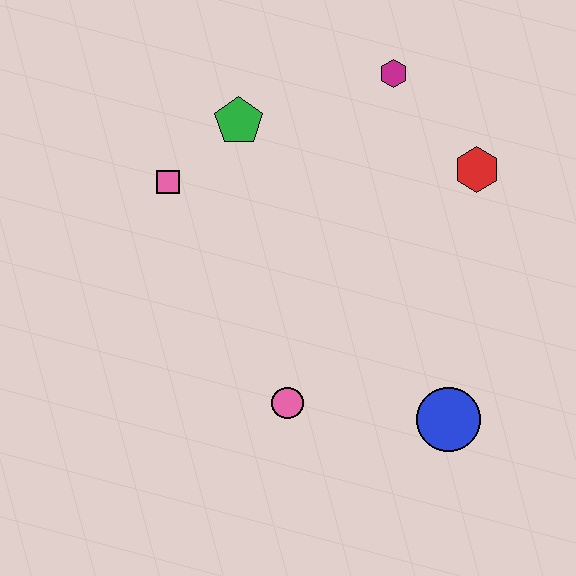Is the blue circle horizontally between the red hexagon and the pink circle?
Yes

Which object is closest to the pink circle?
The blue circle is closest to the pink circle.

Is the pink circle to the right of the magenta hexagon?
No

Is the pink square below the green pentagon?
Yes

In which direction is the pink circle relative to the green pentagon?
The pink circle is below the green pentagon.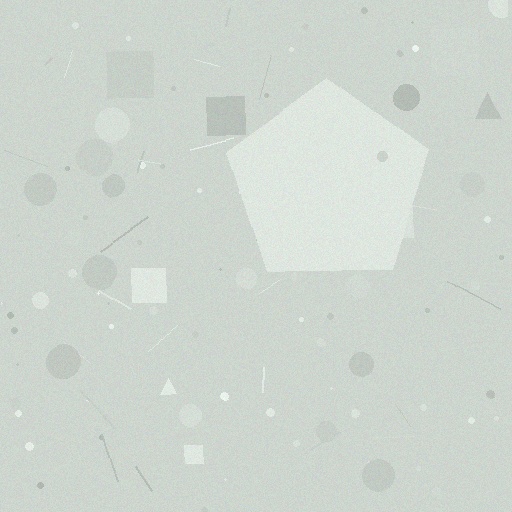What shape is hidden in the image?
A pentagon is hidden in the image.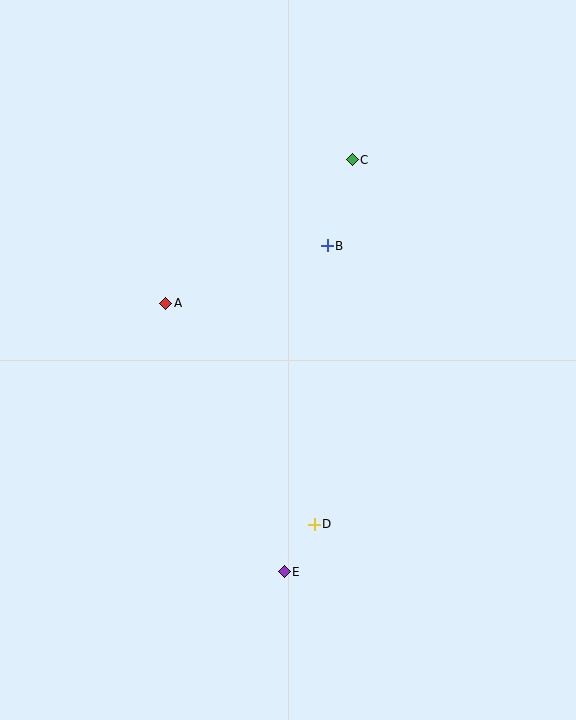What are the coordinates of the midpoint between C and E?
The midpoint between C and E is at (318, 366).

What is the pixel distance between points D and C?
The distance between D and C is 366 pixels.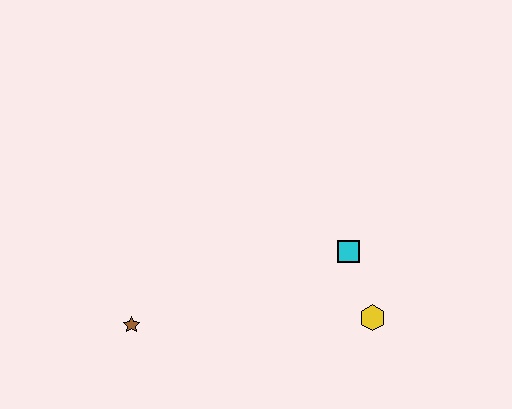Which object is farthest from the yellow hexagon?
The brown star is farthest from the yellow hexagon.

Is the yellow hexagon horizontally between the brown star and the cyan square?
No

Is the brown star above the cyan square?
No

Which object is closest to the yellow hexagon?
The cyan square is closest to the yellow hexagon.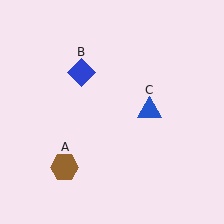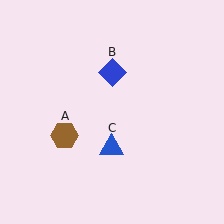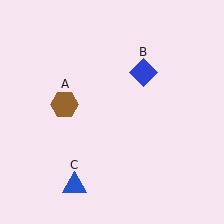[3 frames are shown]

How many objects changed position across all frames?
3 objects changed position: brown hexagon (object A), blue diamond (object B), blue triangle (object C).